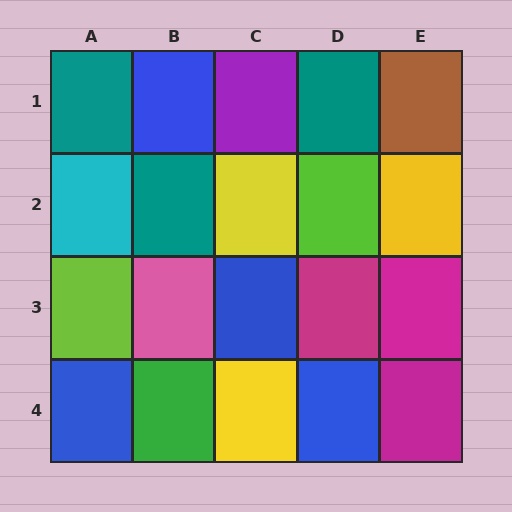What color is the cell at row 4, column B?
Green.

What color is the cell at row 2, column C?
Yellow.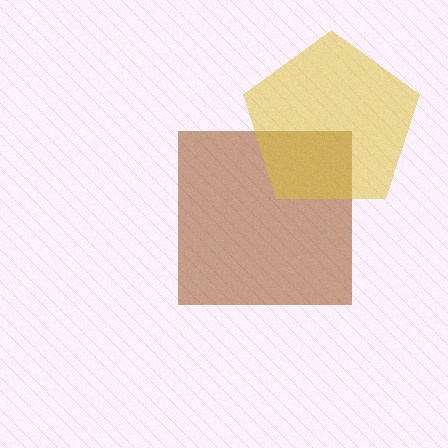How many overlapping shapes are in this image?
There are 2 overlapping shapes in the image.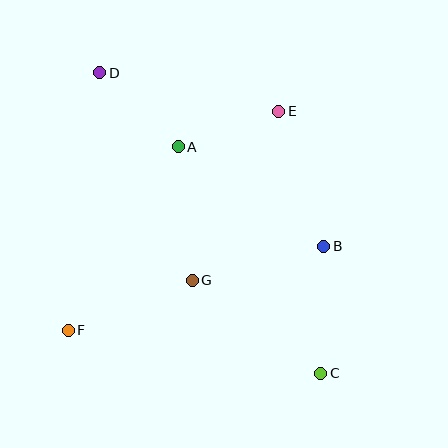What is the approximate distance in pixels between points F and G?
The distance between F and G is approximately 134 pixels.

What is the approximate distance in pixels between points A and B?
The distance between A and B is approximately 176 pixels.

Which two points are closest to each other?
Points A and E are closest to each other.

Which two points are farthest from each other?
Points C and D are farthest from each other.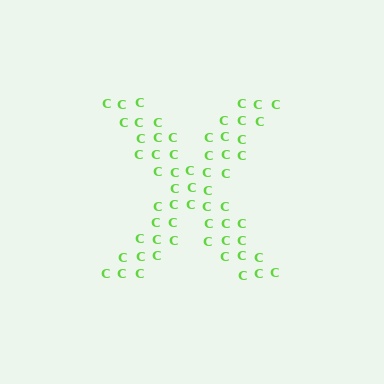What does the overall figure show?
The overall figure shows the letter X.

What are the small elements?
The small elements are letter C's.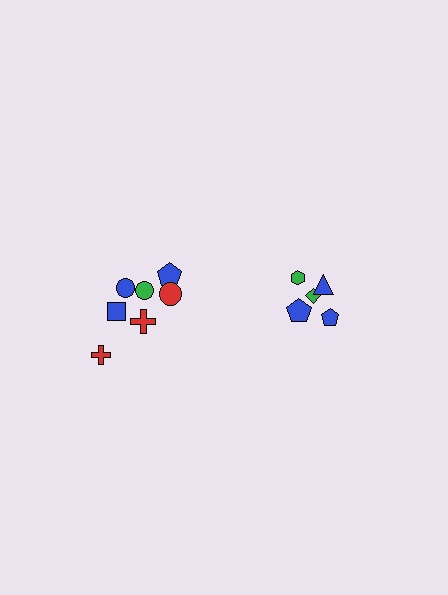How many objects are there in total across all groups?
There are 12 objects.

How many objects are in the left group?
There are 7 objects.